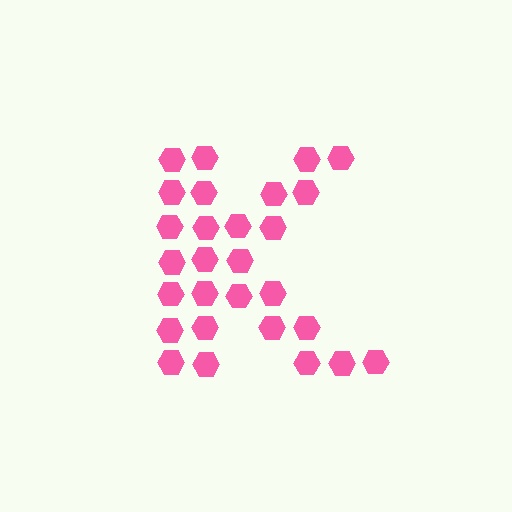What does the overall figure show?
The overall figure shows the letter K.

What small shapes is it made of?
It is made of small hexagons.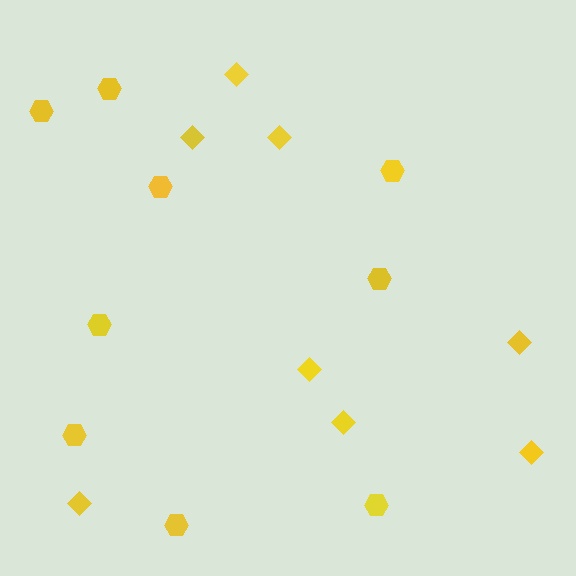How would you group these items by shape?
There are 2 groups: one group of diamonds (8) and one group of hexagons (9).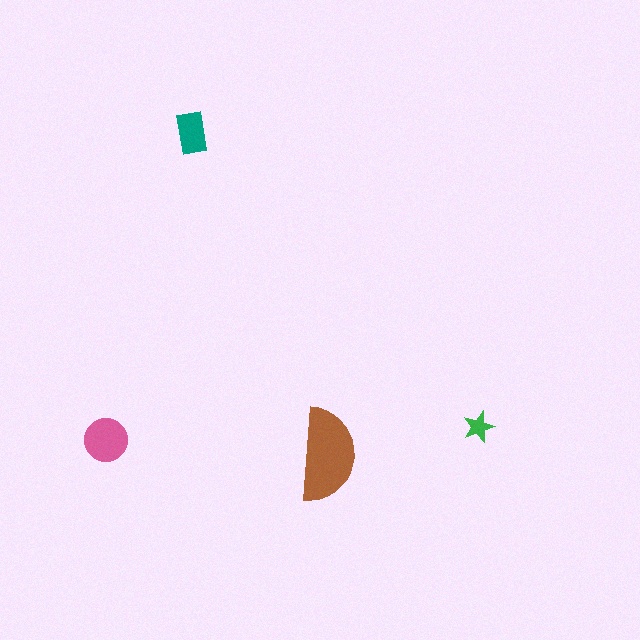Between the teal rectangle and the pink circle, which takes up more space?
The pink circle.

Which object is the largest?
The brown semicircle.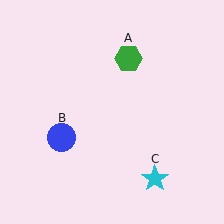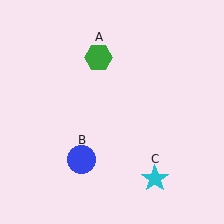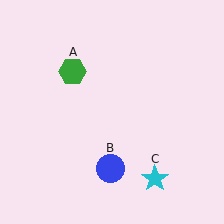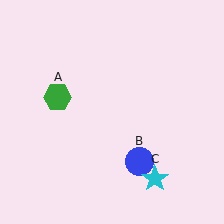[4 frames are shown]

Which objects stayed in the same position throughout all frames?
Cyan star (object C) remained stationary.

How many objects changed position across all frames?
2 objects changed position: green hexagon (object A), blue circle (object B).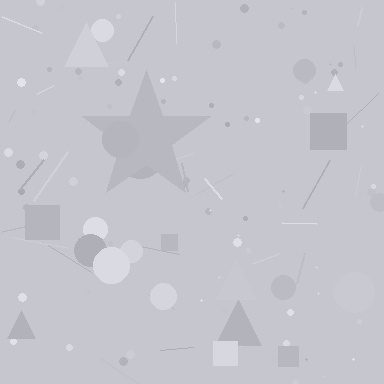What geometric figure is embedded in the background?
A star is embedded in the background.